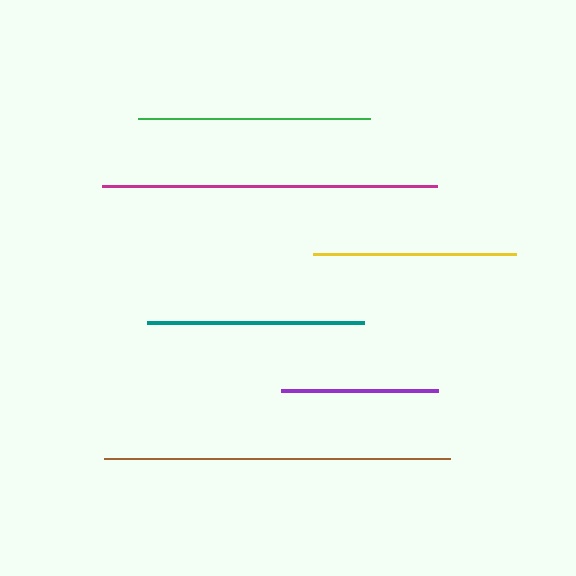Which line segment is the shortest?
The purple line is the shortest at approximately 157 pixels.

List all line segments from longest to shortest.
From longest to shortest: brown, magenta, green, teal, yellow, purple.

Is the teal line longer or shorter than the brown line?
The brown line is longer than the teal line.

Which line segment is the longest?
The brown line is the longest at approximately 346 pixels.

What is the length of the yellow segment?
The yellow segment is approximately 203 pixels long.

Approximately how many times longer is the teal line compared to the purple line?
The teal line is approximately 1.4 times the length of the purple line.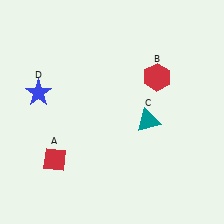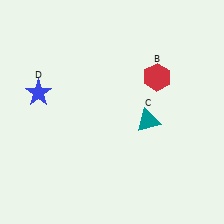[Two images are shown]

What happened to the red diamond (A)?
The red diamond (A) was removed in Image 2. It was in the bottom-left area of Image 1.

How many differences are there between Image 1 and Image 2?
There is 1 difference between the two images.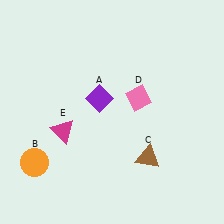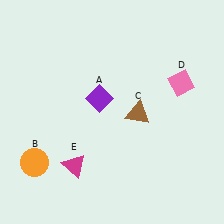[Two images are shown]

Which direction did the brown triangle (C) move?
The brown triangle (C) moved up.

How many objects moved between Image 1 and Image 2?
3 objects moved between the two images.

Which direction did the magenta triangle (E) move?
The magenta triangle (E) moved down.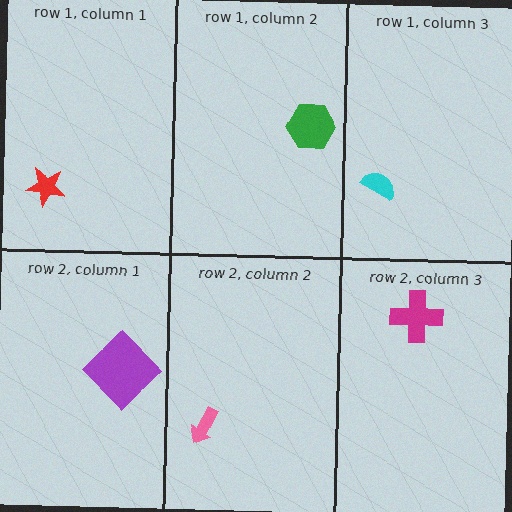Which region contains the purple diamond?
The row 2, column 1 region.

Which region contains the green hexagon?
The row 1, column 2 region.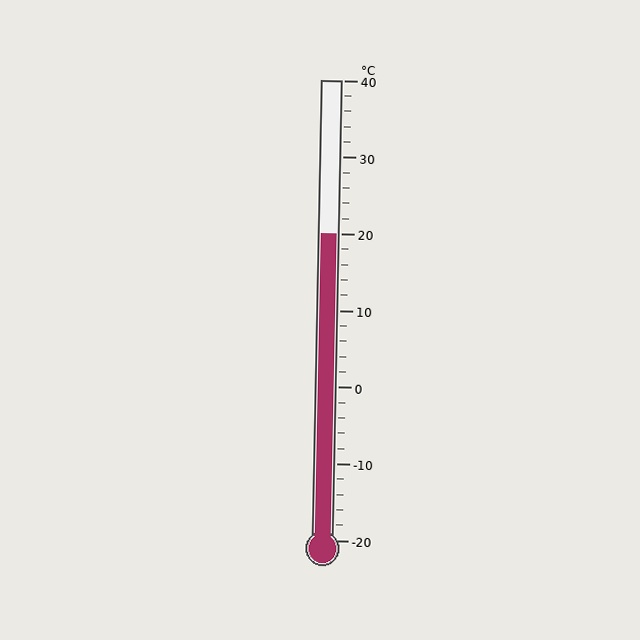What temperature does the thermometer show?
The thermometer shows approximately 20°C.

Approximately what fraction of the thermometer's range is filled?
The thermometer is filled to approximately 65% of its range.